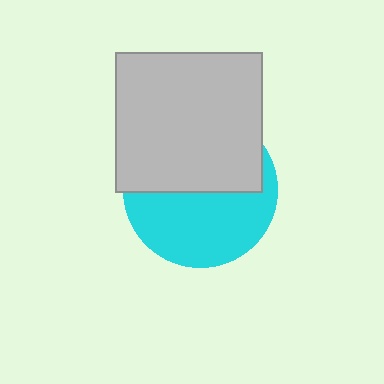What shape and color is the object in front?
The object in front is a light gray rectangle.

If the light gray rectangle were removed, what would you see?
You would see the complete cyan circle.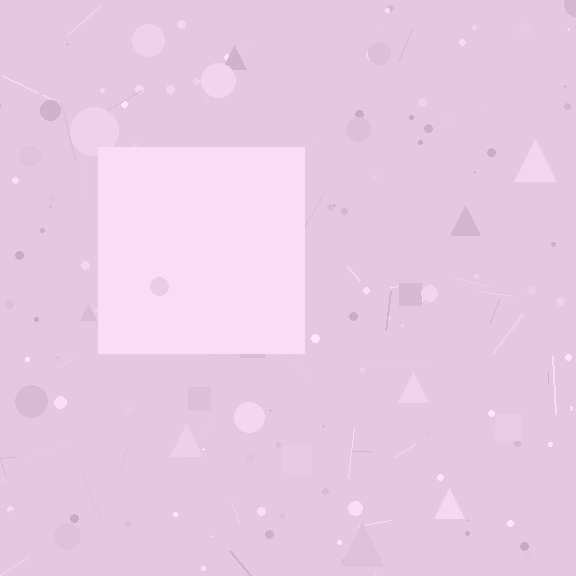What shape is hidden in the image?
A square is hidden in the image.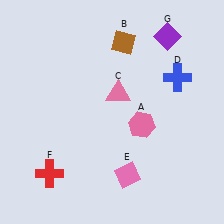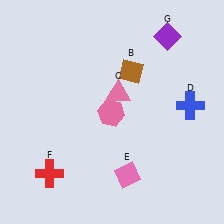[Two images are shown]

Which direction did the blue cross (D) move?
The blue cross (D) moved down.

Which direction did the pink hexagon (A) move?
The pink hexagon (A) moved left.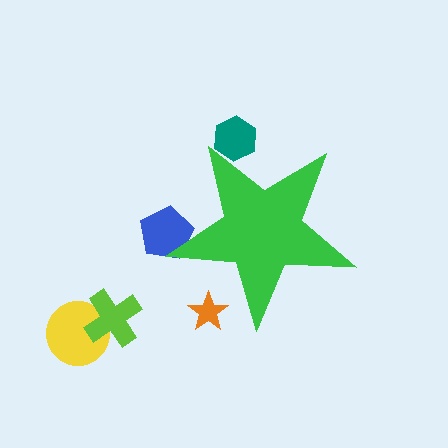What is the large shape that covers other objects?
A green star.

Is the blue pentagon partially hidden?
Yes, the blue pentagon is partially hidden behind the green star.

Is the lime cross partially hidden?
No, the lime cross is fully visible.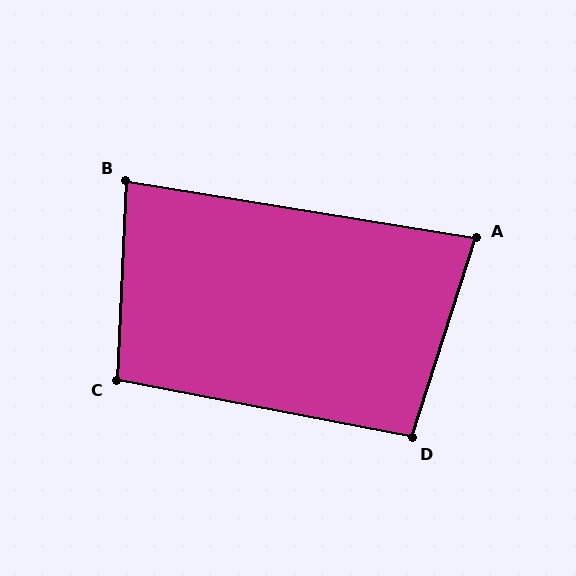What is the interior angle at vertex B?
Approximately 83 degrees (acute).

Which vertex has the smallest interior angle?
A, at approximately 82 degrees.